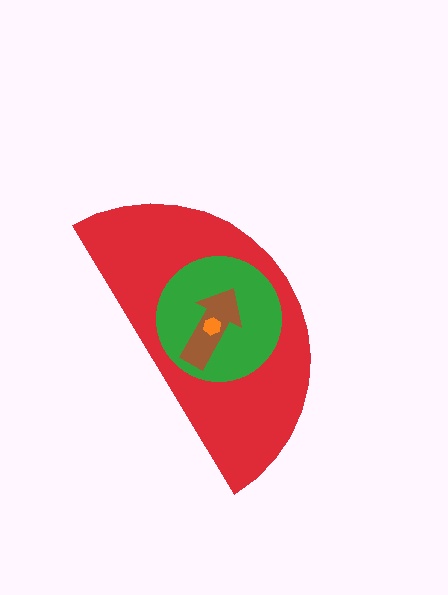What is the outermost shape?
The red semicircle.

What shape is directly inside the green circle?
The brown arrow.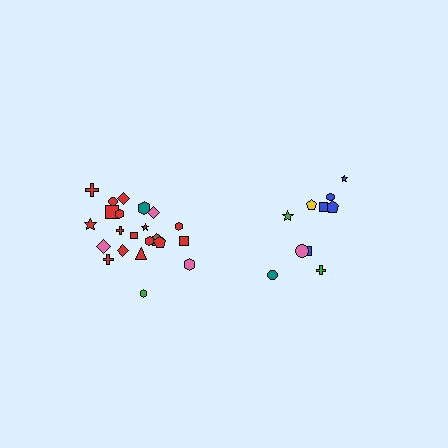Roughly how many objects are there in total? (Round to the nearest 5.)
Roughly 30 objects in total.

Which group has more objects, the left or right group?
The left group.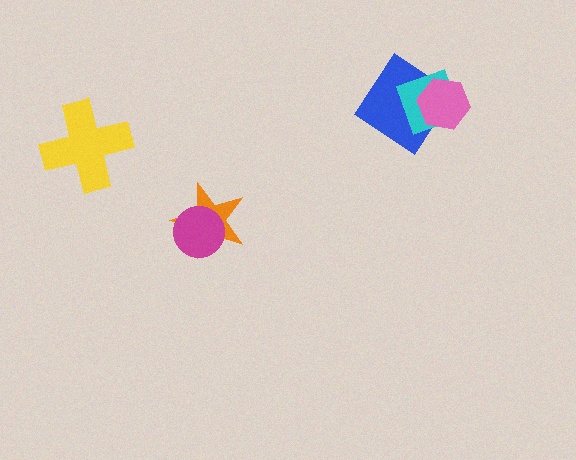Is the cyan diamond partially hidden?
Yes, it is partially covered by another shape.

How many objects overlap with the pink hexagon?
2 objects overlap with the pink hexagon.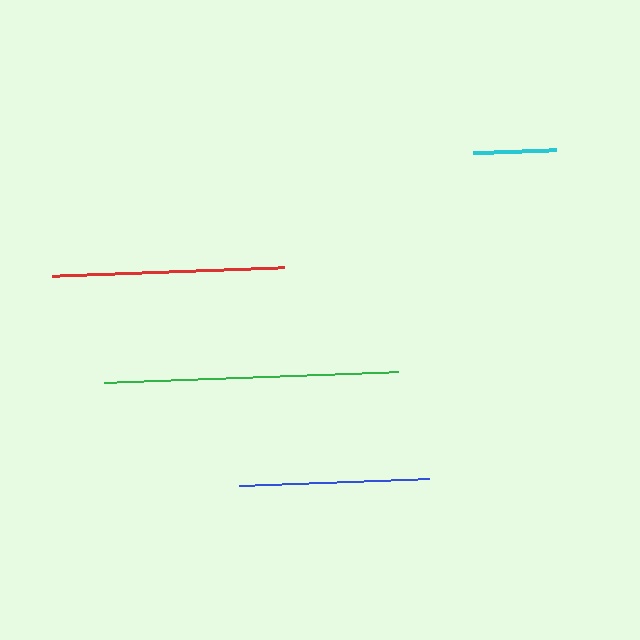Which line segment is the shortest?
The cyan line is the shortest at approximately 84 pixels.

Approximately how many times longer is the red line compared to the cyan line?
The red line is approximately 2.8 times the length of the cyan line.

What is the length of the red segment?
The red segment is approximately 232 pixels long.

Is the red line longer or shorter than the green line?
The green line is longer than the red line.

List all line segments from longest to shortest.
From longest to shortest: green, red, blue, cyan.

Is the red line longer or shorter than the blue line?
The red line is longer than the blue line.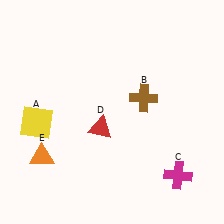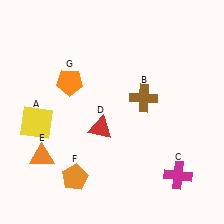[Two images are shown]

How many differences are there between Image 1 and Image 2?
There are 2 differences between the two images.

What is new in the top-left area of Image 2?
An orange pentagon (G) was added in the top-left area of Image 2.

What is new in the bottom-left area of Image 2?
An orange pentagon (F) was added in the bottom-left area of Image 2.